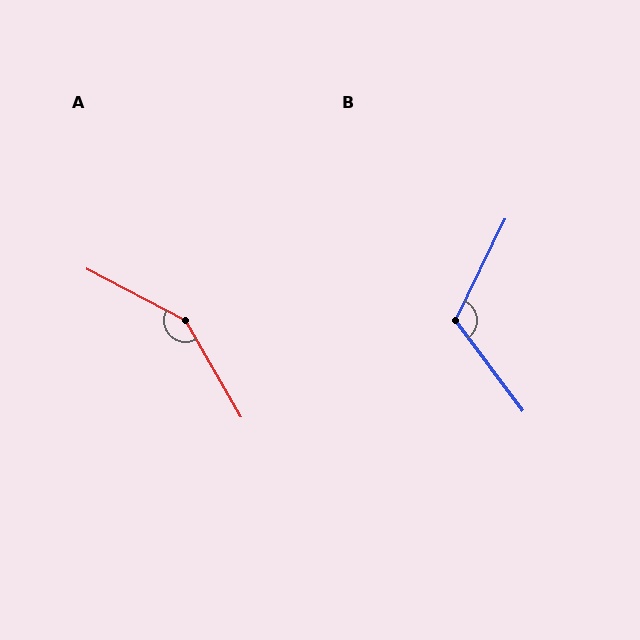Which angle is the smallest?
B, at approximately 117 degrees.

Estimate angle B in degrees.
Approximately 117 degrees.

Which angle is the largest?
A, at approximately 148 degrees.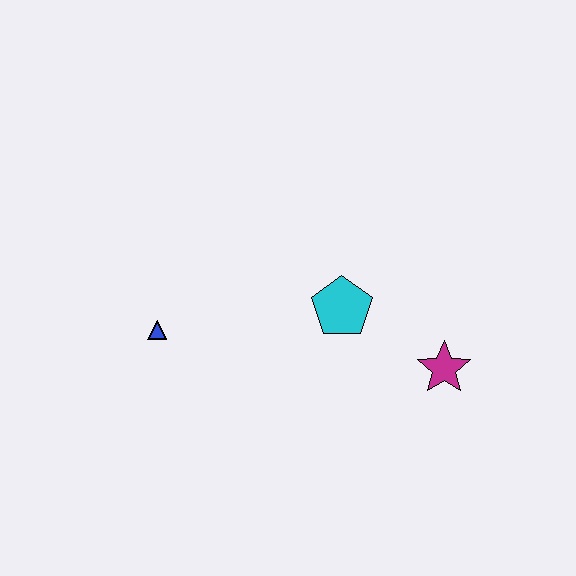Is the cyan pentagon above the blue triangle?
Yes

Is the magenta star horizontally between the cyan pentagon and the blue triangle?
No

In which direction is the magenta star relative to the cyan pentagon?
The magenta star is to the right of the cyan pentagon.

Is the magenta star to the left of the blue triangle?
No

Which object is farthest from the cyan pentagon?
The blue triangle is farthest from the cyan pentagon.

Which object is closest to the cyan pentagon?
The magenta star is closest to the cyan pentagon.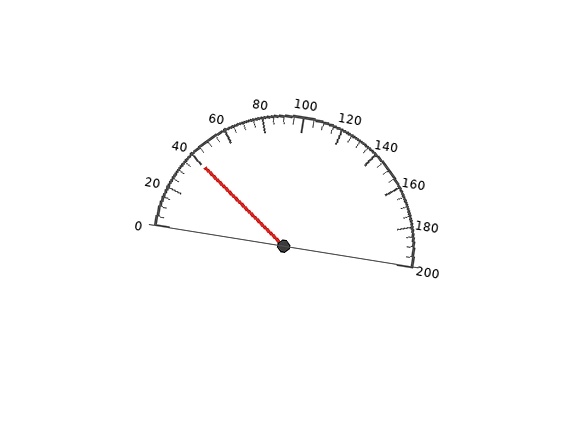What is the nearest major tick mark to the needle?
The nearest major tick mark is 40.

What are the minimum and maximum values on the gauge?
The gauge ranges from 0 to 200.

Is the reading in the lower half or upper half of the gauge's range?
The reading is in the lower half of the range (0 to 200).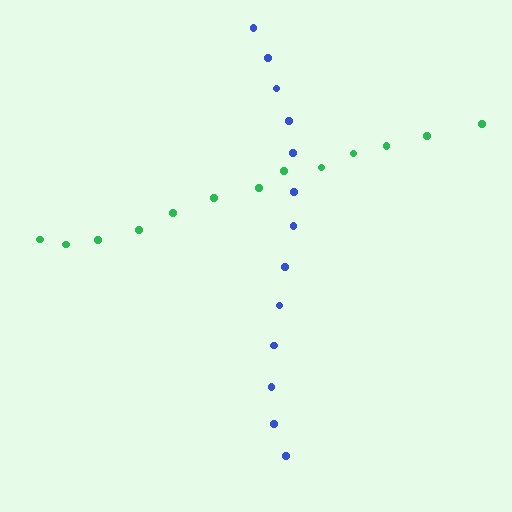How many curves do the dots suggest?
There are 2 distinct paths.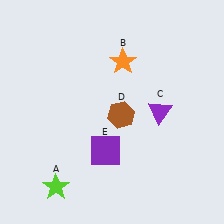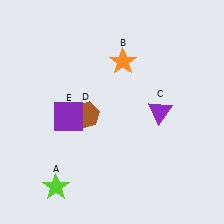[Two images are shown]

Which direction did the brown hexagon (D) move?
The brown hexagon (D) moved left.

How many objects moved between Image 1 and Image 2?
2 objects moved between the two images.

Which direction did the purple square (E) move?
The purple square (E) moved left.